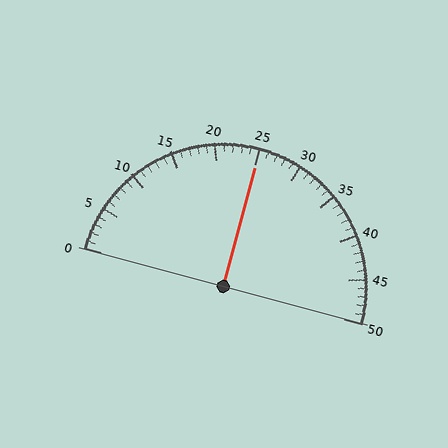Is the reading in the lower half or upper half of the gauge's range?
The reading is in the upper half of the range (0 to 50).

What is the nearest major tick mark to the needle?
The nearest major tick mark is 25.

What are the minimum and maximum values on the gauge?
The gauge ranges from 0 to 50.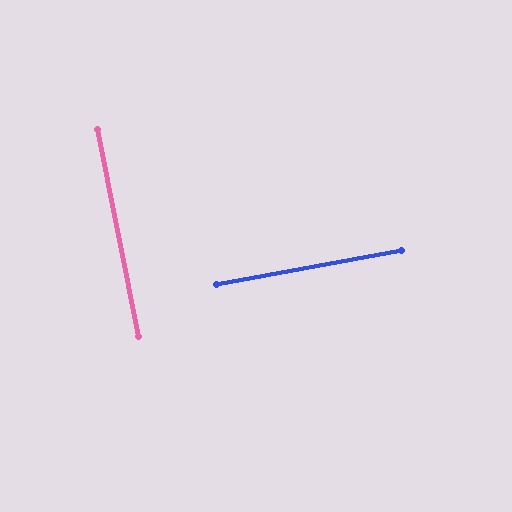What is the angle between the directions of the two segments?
Approximately 89 degrees.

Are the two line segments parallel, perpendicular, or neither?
Perpendicular — they meet at approximately 89°.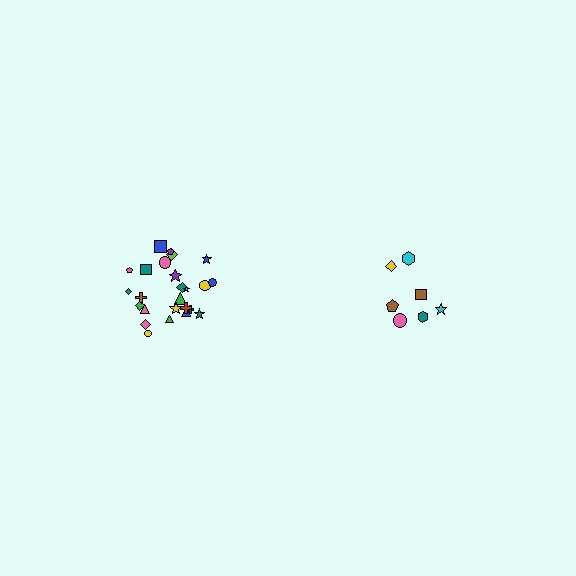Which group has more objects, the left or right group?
The left group.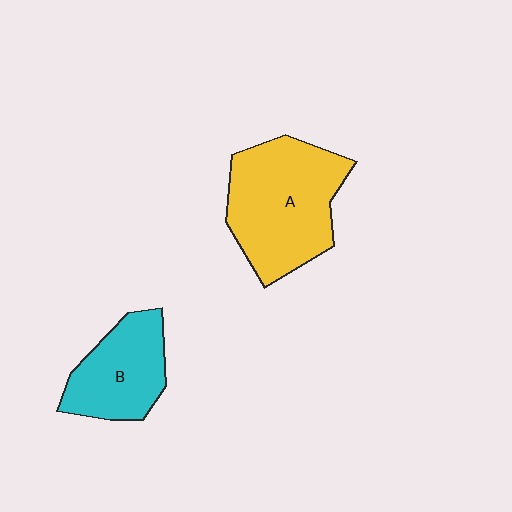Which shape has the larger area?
Shape A (yellow).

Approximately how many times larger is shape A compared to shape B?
Approximately 1.6 times.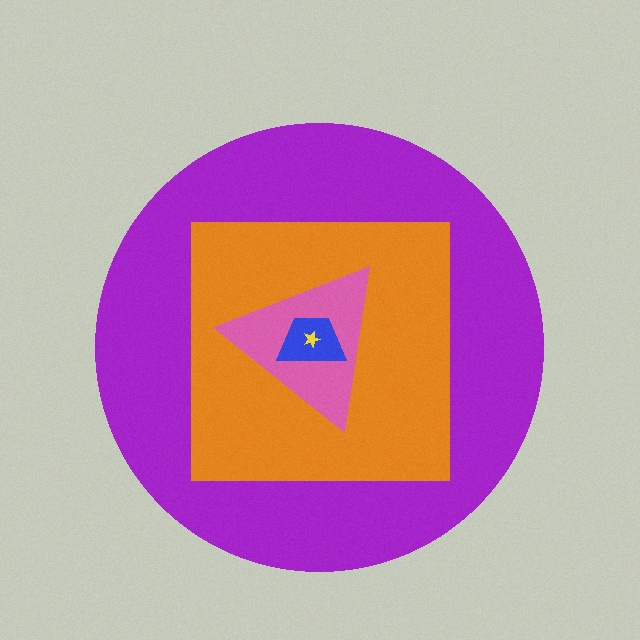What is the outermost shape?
The purple circle.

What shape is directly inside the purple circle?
The orange square.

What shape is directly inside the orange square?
The pink triangle.